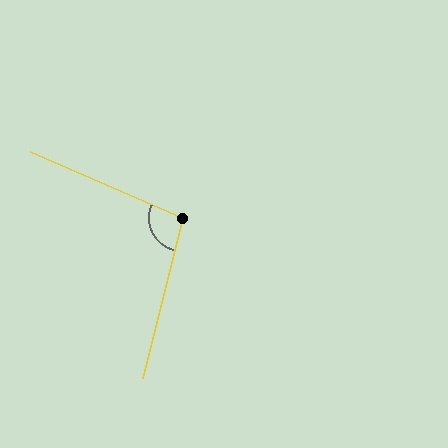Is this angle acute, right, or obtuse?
It is obtuse.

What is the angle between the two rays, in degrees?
Approximately 99 degrees.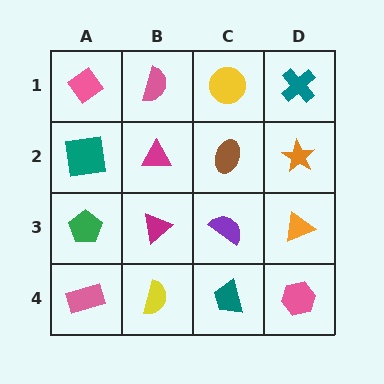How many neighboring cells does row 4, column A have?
2.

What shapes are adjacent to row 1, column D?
An orange star (row 2, column D), a yellow circle (row 1, column C).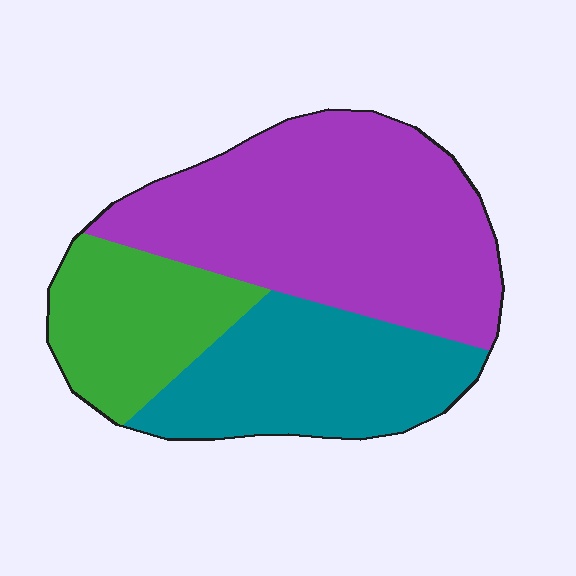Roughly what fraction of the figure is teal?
Teal covers 29% of the figure.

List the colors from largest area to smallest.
From largest to smallest: purple, teal, green.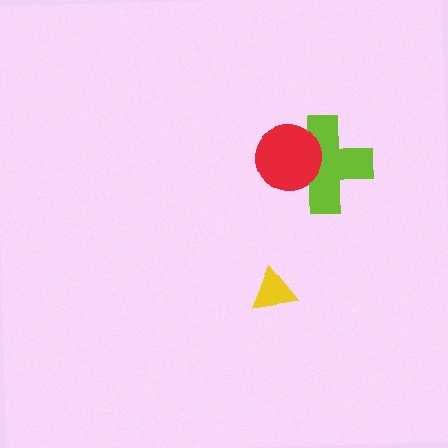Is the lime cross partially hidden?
Yes, it is partially covered by another shape.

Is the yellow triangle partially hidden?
No, no other shape covers it.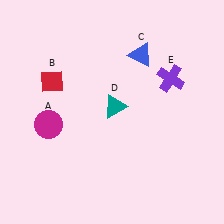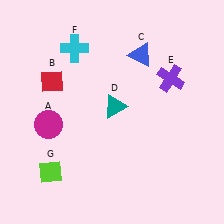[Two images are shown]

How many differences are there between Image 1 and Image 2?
There are 2 differences between the two images.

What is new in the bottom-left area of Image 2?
A lime diamond (G) was added in the bottom-left area of Image 2.